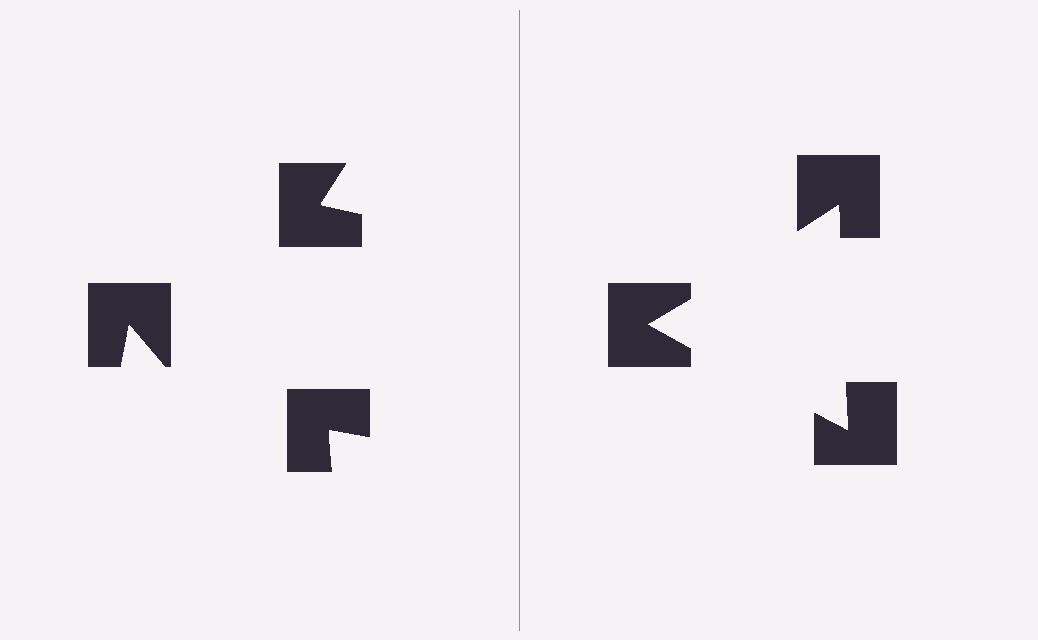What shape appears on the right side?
An illusory triangle.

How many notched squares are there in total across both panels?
6 — 3 on each side.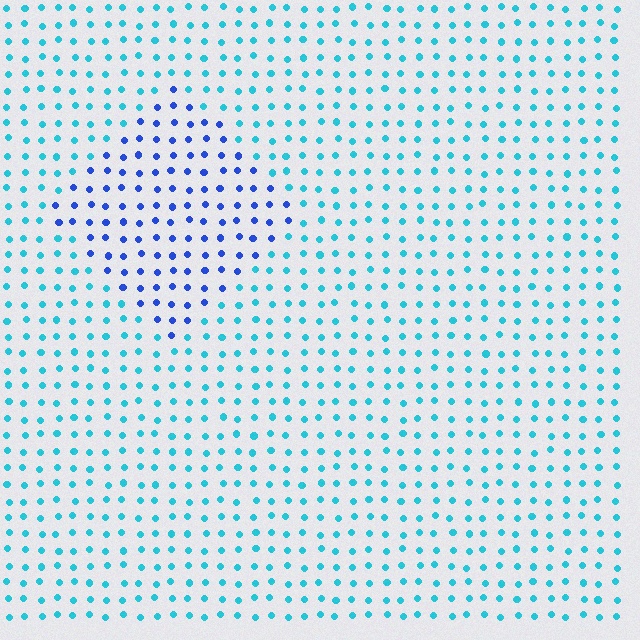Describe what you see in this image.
The image is filled with small cyan elements in a uniform arrangement. A diamond-shaped region is visible where the elements are tinted to a slightly different hue, forming a subtle color boundary.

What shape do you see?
I see a diamond.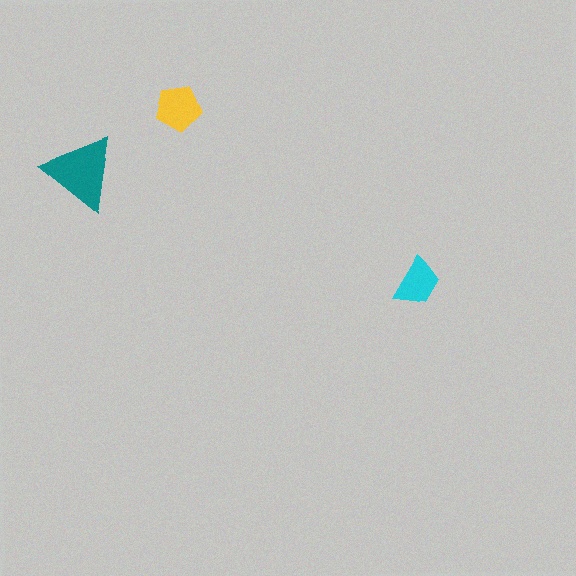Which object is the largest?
The teal triangle.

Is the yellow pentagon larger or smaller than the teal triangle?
Smaller.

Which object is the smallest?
The cyan trapezoid.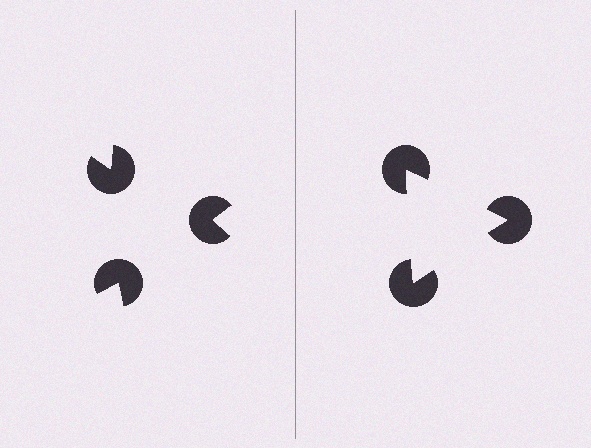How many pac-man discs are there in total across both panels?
6 — 3 on each side.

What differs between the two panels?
The pac-man discs are positioned identically on both sides; only the wedge orientations differ. On the right they align to a triangle; on the left they are misaligned.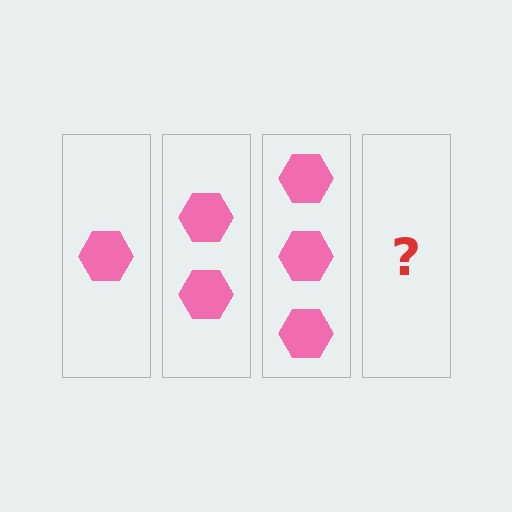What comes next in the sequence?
The next element should be 4 hexagons.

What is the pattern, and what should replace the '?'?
The pattern is that each step adds one more hexagon. The '?' should be 4 hexagons.